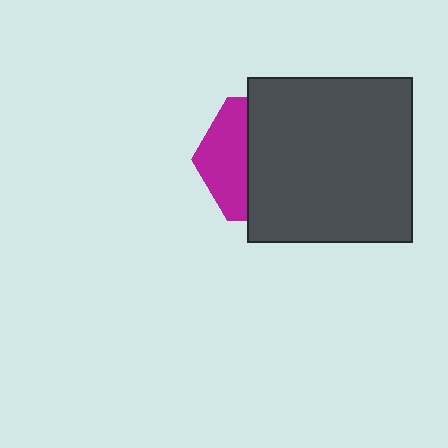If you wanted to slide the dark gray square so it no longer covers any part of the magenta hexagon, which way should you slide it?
Slide it right — that is the most direct way to separate the two shapes.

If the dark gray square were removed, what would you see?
You would see the complete magenta hexagon.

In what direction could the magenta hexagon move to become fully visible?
The magenta hexagon could move left. That would shift it out from behind the dark gray square entirely.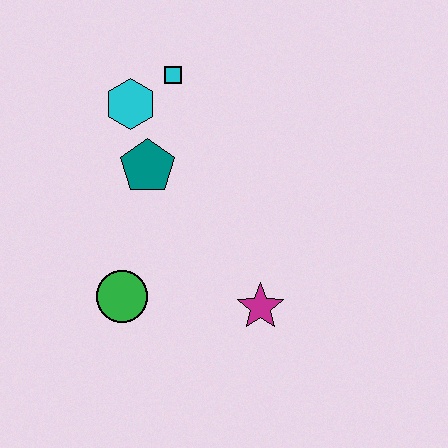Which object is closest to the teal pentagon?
The cyan hexagon is closest to the teal pentagon.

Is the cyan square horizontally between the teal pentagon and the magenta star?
Yes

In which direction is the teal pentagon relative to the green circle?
The teal pentagon is above the green circle.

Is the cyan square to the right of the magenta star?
No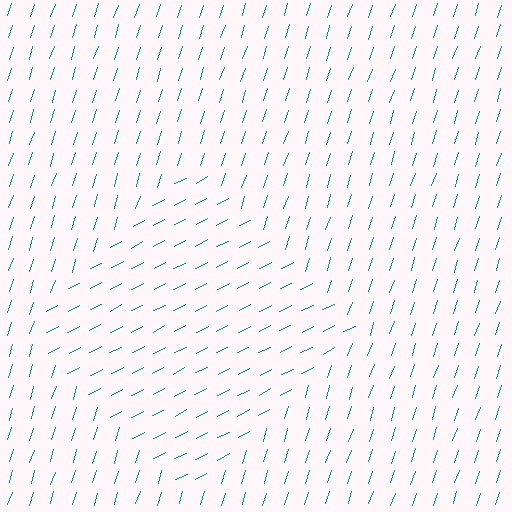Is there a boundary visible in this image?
Yes, there is a texture boundary formed by a change in line orientation.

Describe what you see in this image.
The image is filled with small teal line segments. A diamond region in the image has lines oriented differently from the surrounding lines, creating a visible texture boundary.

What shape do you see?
I see a diamond.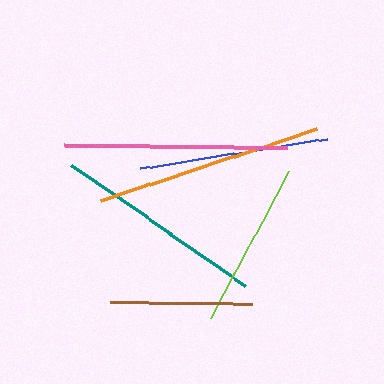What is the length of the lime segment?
The lime segment is approximately 167 pixels long.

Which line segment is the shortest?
The brown line is the shortest at approximately 142 pixels.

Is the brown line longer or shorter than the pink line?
The pink line is longer than the brown line.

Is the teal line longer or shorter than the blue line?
The teal line is longer than the blue line.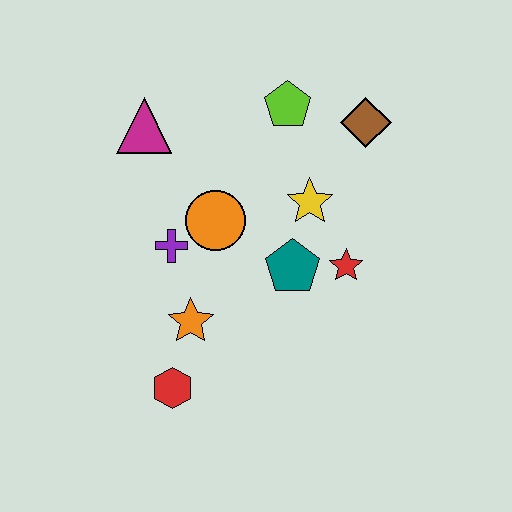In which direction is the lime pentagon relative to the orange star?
The lime pentagon is above the orange star.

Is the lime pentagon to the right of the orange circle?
Yes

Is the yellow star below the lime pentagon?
Yes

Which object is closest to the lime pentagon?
The brown diamond is closest to the lime pentagon.